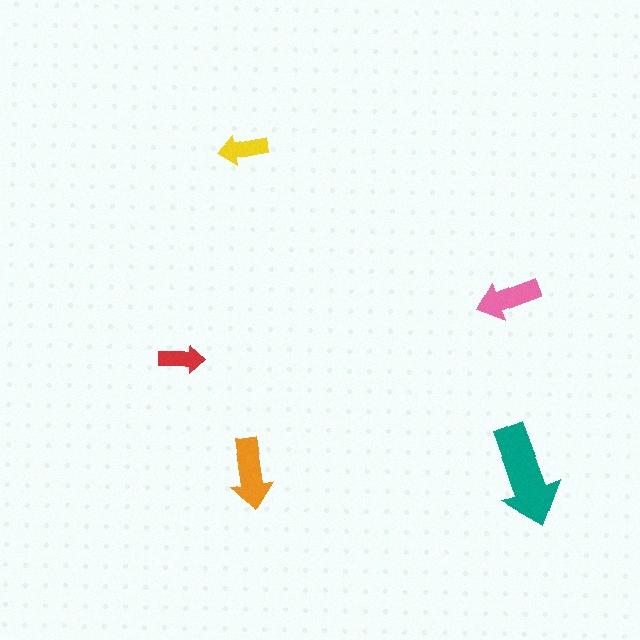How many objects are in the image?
There are 5 objects in the image.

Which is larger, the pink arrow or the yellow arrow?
The pink one.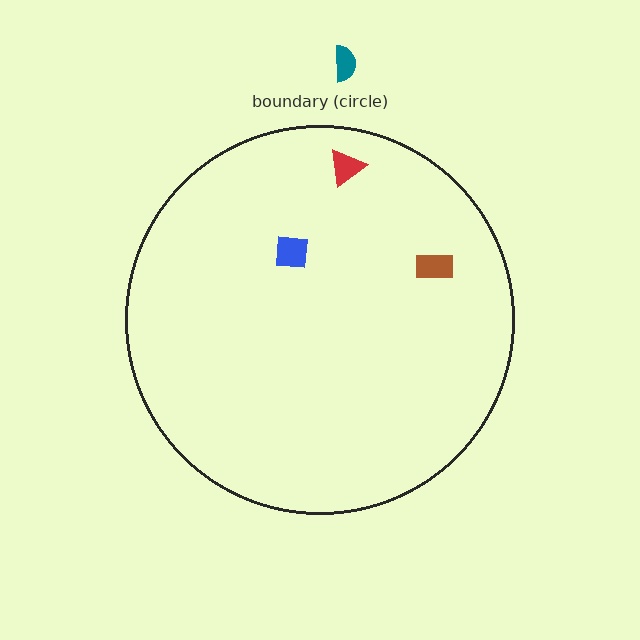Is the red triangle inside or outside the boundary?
Inside.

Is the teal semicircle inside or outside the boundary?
Outside.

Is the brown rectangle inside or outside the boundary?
Inside.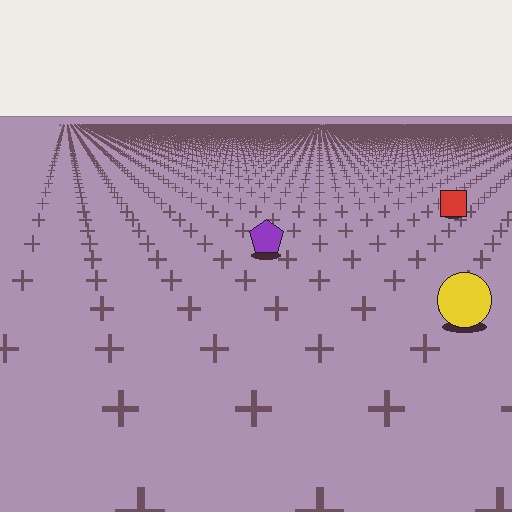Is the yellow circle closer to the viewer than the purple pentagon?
Yes. The yellow circle is closer — you can tell from the texture gradient: the ground texture is coarser near it.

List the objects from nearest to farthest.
From nearest to farthest: the yellow circle, the purple pentagon, the red square.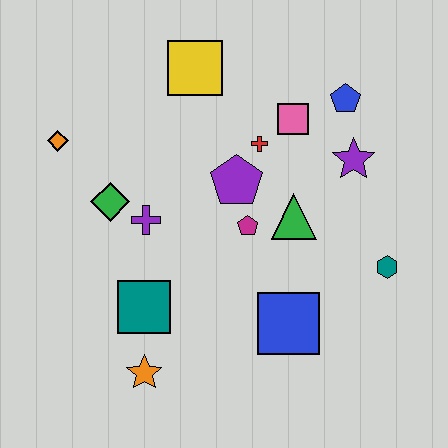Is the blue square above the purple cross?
No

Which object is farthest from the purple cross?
The teal hexagon is farthest from the purple cross.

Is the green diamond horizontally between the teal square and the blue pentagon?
No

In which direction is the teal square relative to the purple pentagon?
The teal square is below the purple pentagon.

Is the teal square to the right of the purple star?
No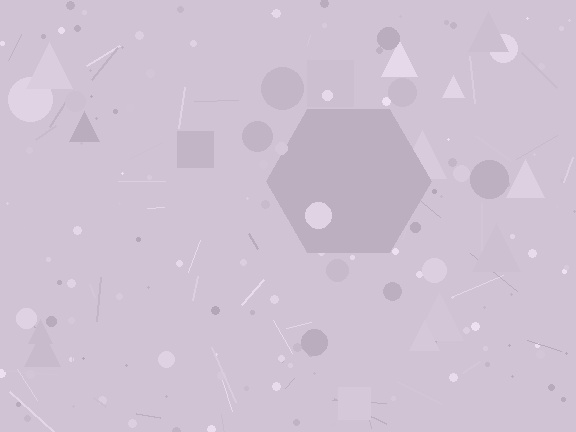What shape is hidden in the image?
A hexagon is hidden in the image.